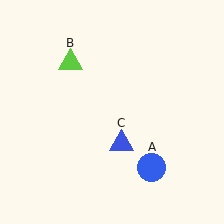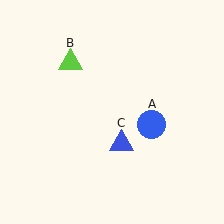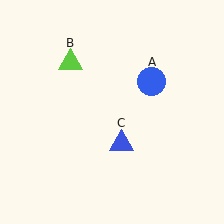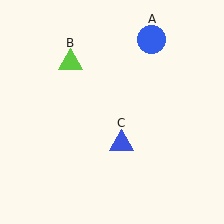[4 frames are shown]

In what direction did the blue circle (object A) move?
The blue circle (object A) moved up.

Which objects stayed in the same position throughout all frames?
Lime triangle (object B) and blue triangle (object C) remained stationary.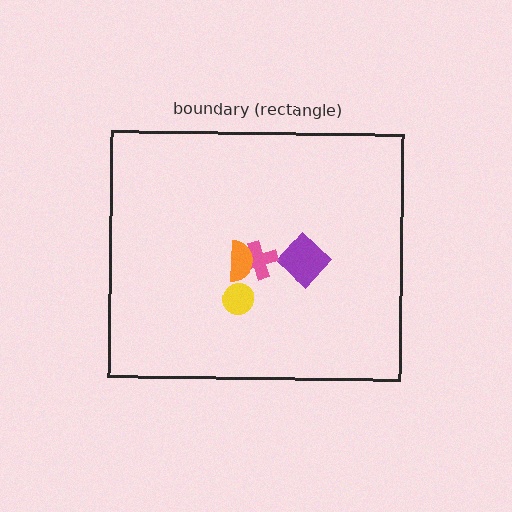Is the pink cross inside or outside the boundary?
Inside.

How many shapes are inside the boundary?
4 inside, 0 outside.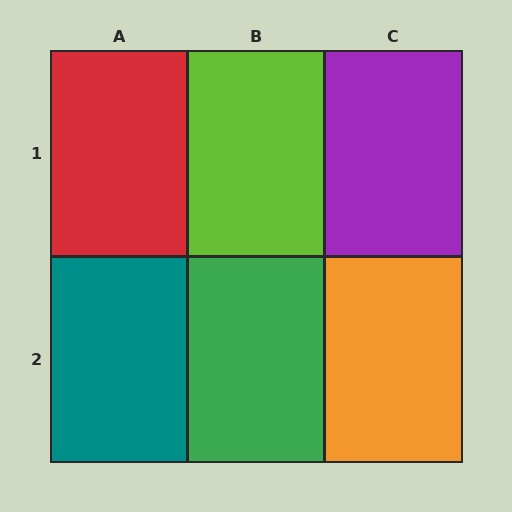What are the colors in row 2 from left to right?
Teal, green, orange.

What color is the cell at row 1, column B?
Lime.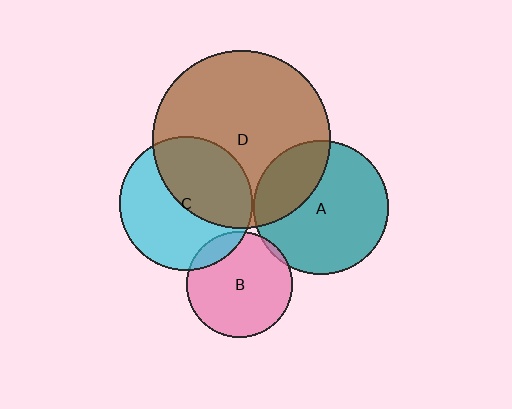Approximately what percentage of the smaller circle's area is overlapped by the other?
Approximately 45%.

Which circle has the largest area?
Circle D (brown).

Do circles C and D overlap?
Yes.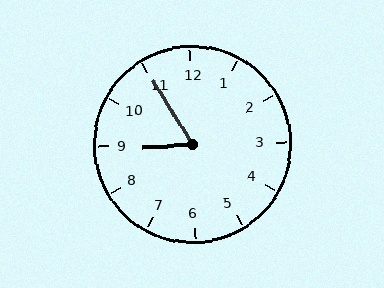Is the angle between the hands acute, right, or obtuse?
It is acute.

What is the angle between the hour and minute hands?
Approximately 62 degrees.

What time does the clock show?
8:55.